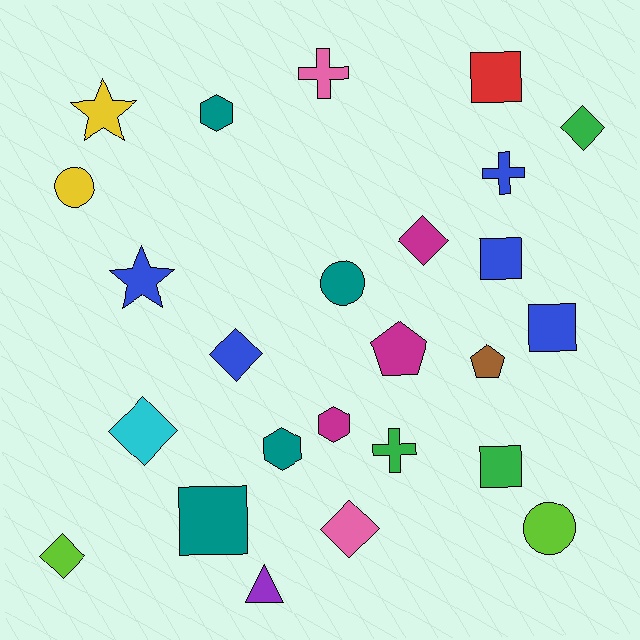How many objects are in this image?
There are 25 objects.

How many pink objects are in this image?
There are 2 pink objects.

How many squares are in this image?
There are 5 squares.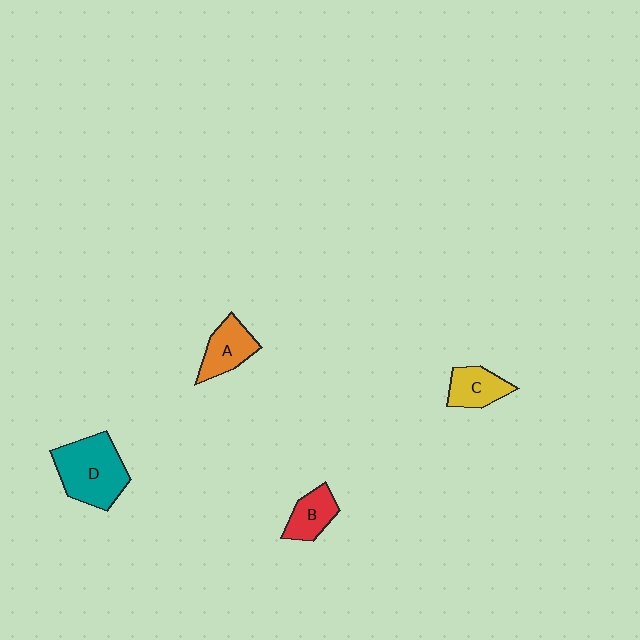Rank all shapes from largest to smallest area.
From largest to smallest: D (teal), A (orange), C (yellow), B (red).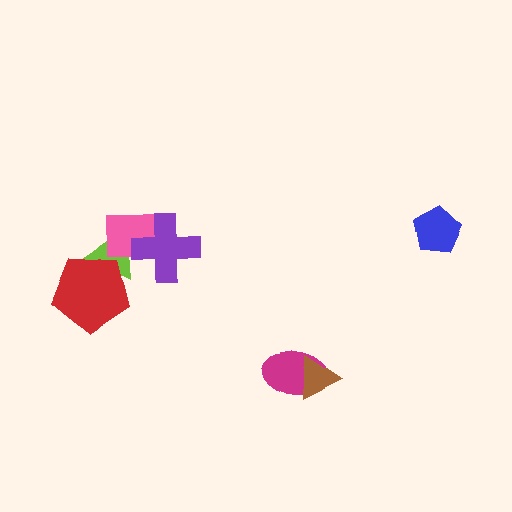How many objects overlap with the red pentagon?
1 object overlaps with the red pentagon.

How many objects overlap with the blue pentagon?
0 objects overlap with the blue pentagon.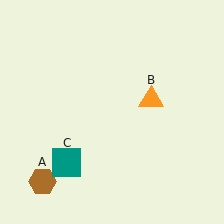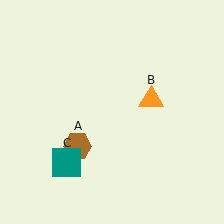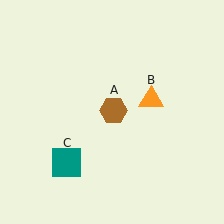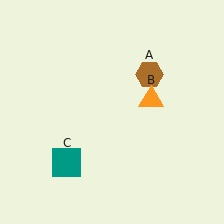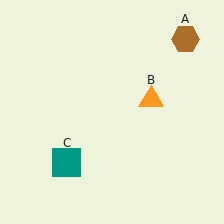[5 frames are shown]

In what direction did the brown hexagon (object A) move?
The brown hexagon (object A) moved up and to the right.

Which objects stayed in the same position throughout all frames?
Orange triangle (object B) and teal square (object C) remained stationary.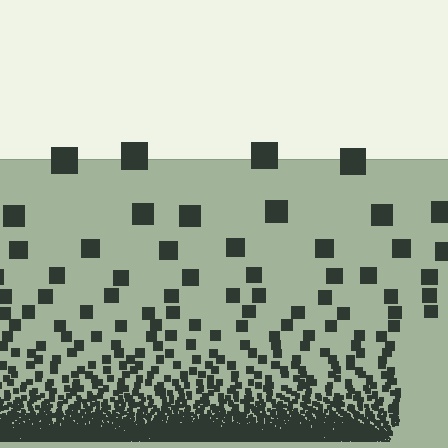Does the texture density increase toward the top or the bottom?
Density increases toward the bottom.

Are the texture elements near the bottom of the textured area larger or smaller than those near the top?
Smaller. The gradient is inverted — elements near the bottom are smaller and denser.